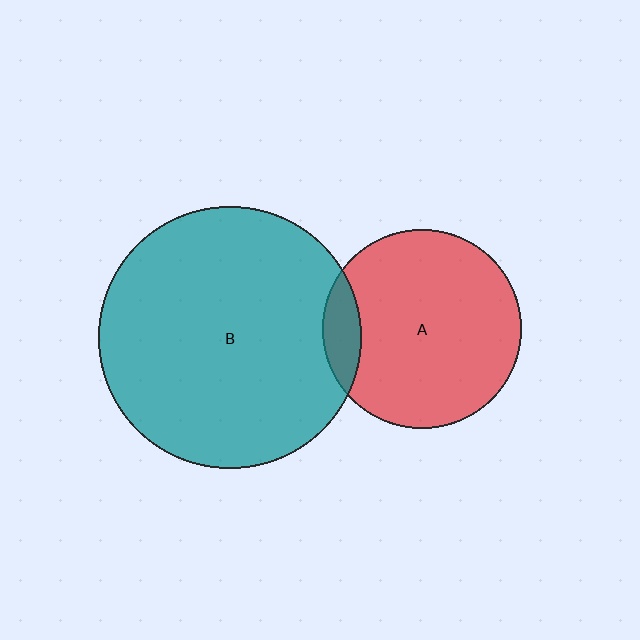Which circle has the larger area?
Circle B (teal).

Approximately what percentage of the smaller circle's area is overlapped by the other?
Approximately 10%.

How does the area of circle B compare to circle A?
Approximately 1.7 times.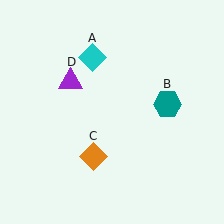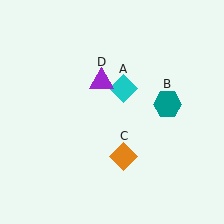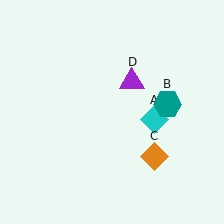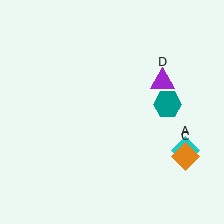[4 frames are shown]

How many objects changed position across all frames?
3 objects changed position: cyan diamond (object A), orange diamond (object C), purple triangle (object D).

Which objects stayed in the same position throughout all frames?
Teal hexagon (object B) remained stationary.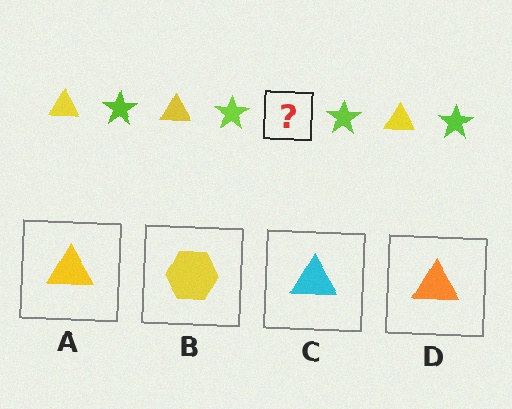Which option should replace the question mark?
Option A.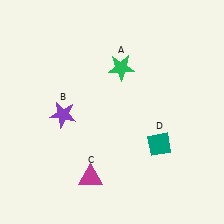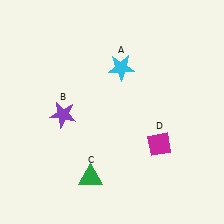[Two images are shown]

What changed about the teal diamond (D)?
In Image 1, D is teal. In Image 2, it changed to magenta.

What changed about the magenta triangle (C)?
In Image 1, C is magenta. In Image 2, it changed to green.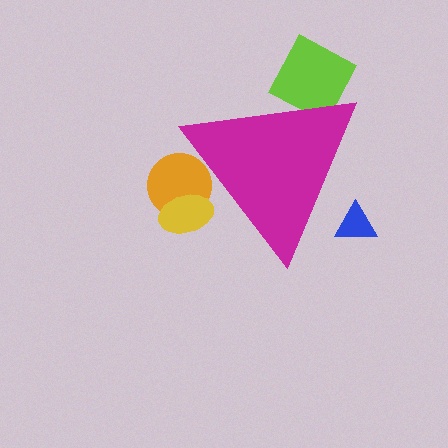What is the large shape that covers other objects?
A magenta triangle.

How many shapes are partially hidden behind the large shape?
4 shapes are partially hidden.